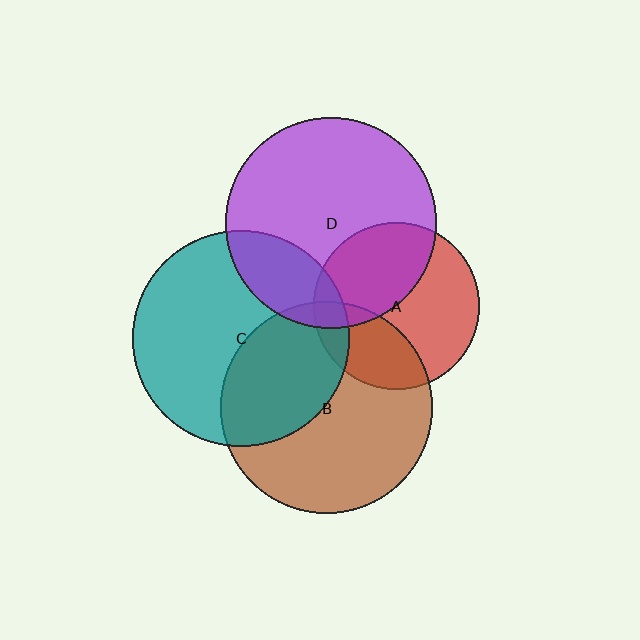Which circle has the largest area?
Circle C (teal).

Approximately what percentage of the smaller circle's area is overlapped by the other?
Approximately 5%.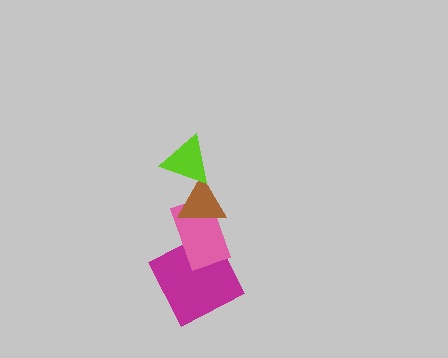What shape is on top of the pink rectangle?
The brown triangle is on top of the pink rectangle.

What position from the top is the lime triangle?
The lime triangle is 1st from the top.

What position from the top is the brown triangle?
The brown triangle is 2nd from the top.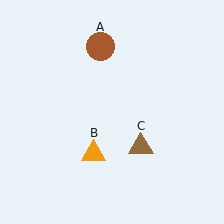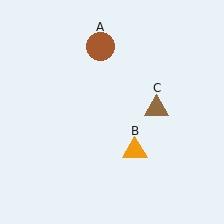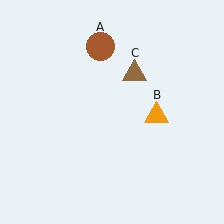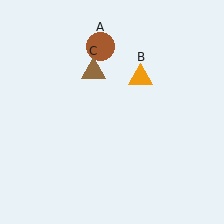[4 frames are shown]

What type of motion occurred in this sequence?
The orange triangle (object B), brown triangle (object C) rotated counterclockwise around the center of the scene.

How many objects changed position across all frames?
2 objects changed position: orange triangle (object B), brown triangle (object C).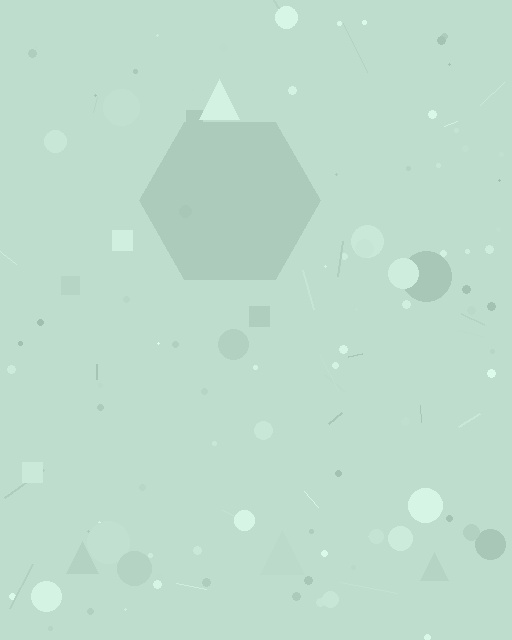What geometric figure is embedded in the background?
A hexagon is embedded in the background.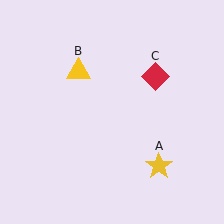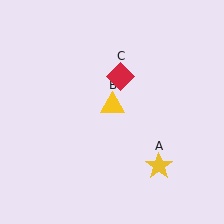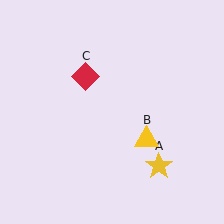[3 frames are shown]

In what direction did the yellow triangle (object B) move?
The yellow triangle (object B) moved down and to the right.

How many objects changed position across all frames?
2 objects changed position: yellow triangle (object B), red diamond (object C).